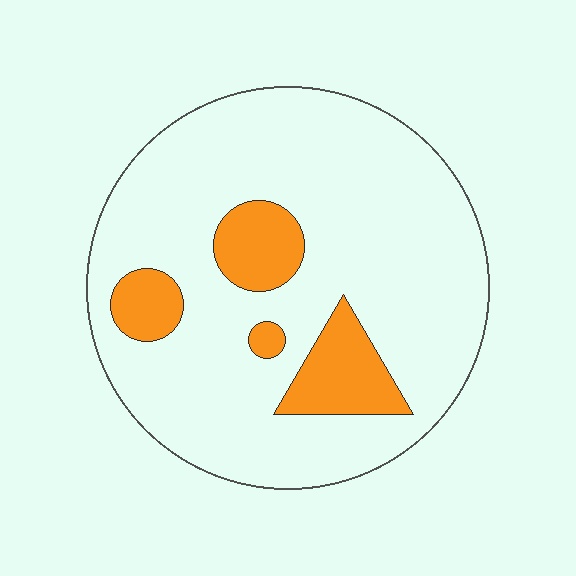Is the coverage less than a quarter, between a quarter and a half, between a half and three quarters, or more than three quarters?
Less than a quarter.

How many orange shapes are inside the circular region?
4.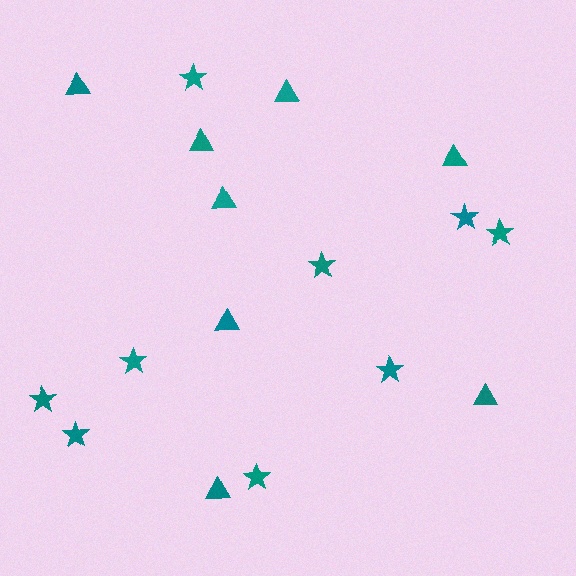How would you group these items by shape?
There are 2 groups: one group of triangles (8) and one group of stars (9).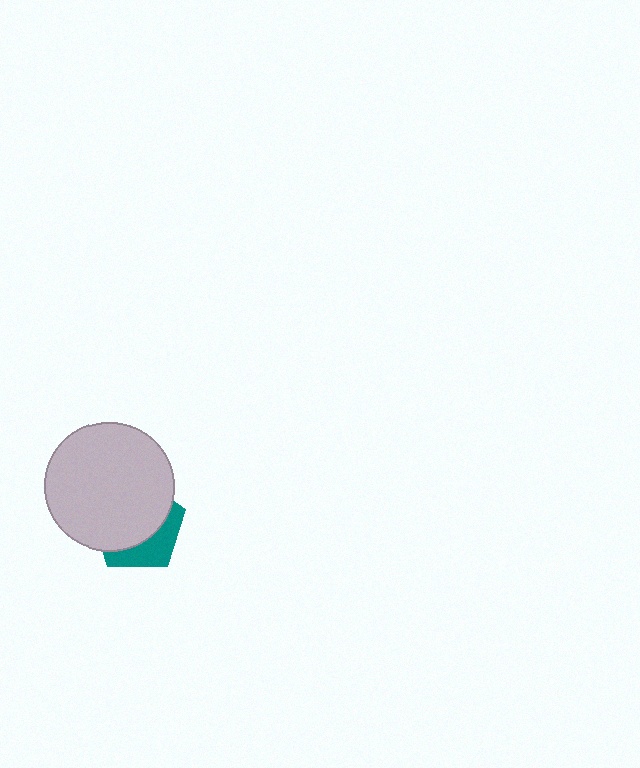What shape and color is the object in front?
The object in front is a light gray circle.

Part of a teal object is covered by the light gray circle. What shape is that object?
It is a pentagon.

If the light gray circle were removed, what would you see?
You would see the complete teal pentagon.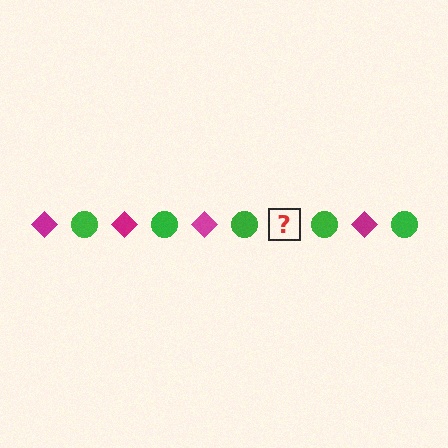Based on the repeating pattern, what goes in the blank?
The blank should be a magenta diamond.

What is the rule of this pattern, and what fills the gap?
The rule is that the pattern alternates between magenta diamond and green circle. The gap should be filled with a magenta diamond.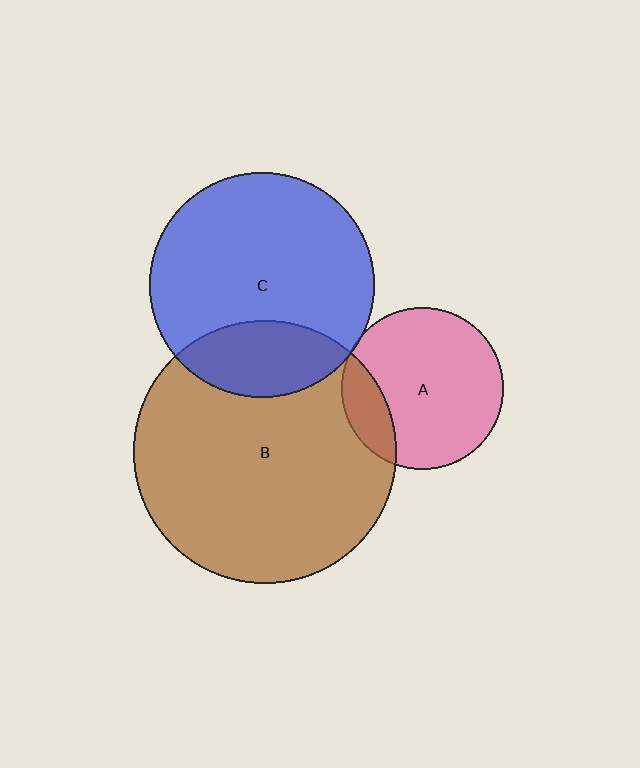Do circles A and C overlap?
Yes.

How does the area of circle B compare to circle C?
Approximately 1.4 times.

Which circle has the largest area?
Circle B (brown).